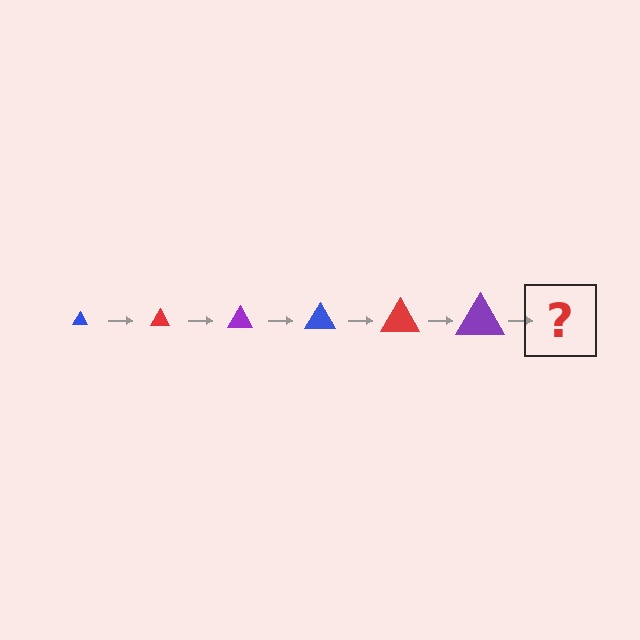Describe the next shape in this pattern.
It should be a blue triangle, larger than the previous one.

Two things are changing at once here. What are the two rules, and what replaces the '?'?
The two rules are that the triangle grows larger each step and the color cycles through blue, red, and purple. The '?' should be a blue triangle, larger than the previous one.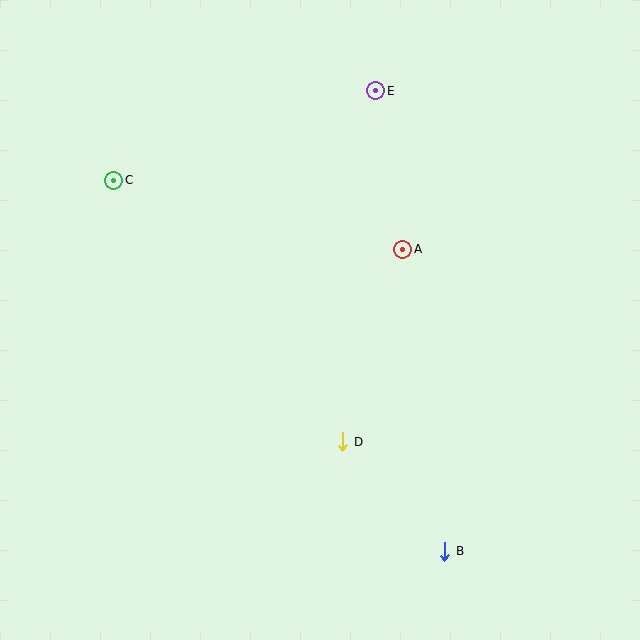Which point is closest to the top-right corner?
Point E is closest to the top-right corner.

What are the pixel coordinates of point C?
Point C is at (114, 180).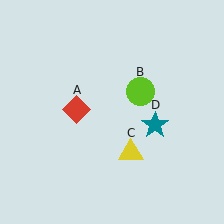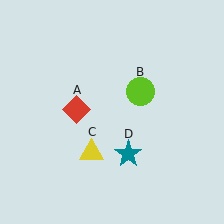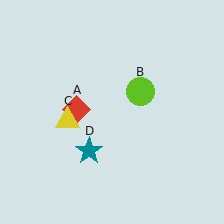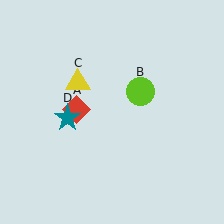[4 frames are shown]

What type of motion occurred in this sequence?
The yellow triangle (object C), teal star (object D) rotated clockwise around the center of the scene.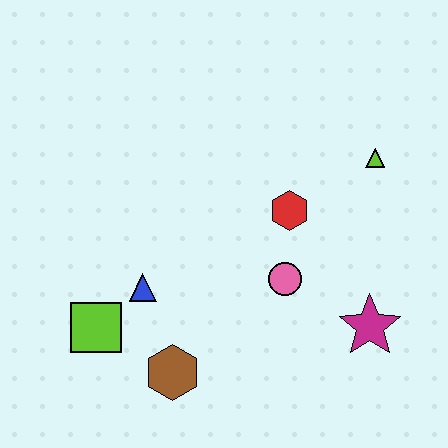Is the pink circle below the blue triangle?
No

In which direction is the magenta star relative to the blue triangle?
The magenta star is to the right of the blue triangle.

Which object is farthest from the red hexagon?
The lime square is farthest from the red hexagon.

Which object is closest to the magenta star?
The pink circle is closest to the magenta star.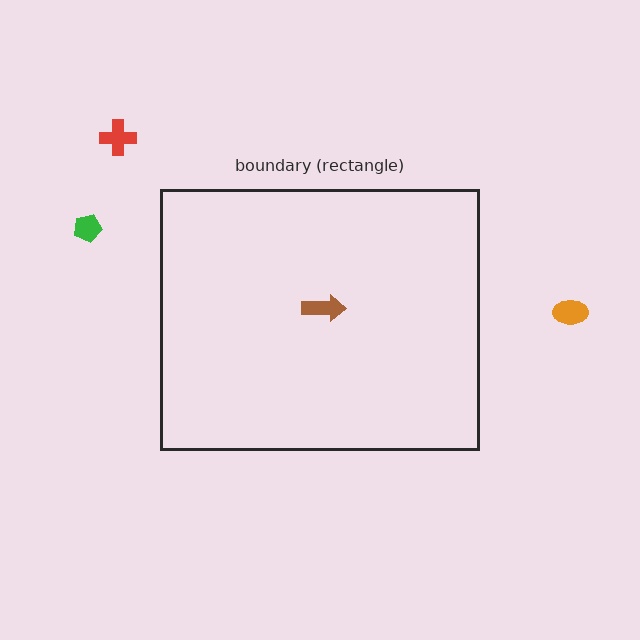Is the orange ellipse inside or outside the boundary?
Outside.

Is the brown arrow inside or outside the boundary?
Inside.